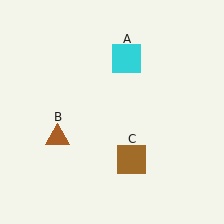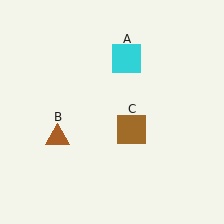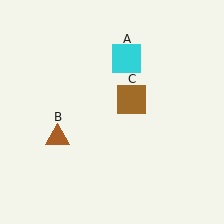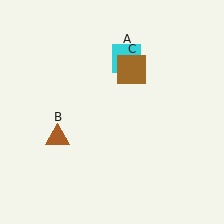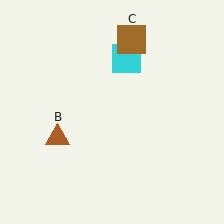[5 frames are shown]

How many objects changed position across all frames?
1 object changed position: brown square (object C).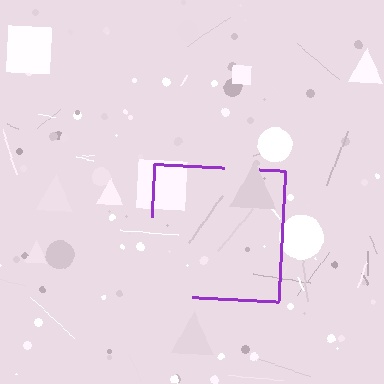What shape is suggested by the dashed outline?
The dashed outline suggests a square.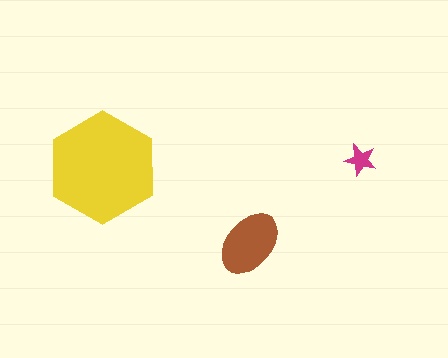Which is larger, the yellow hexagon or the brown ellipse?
The yellow hexagon.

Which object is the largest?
The yellow hexagon.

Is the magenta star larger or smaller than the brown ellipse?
Smaller.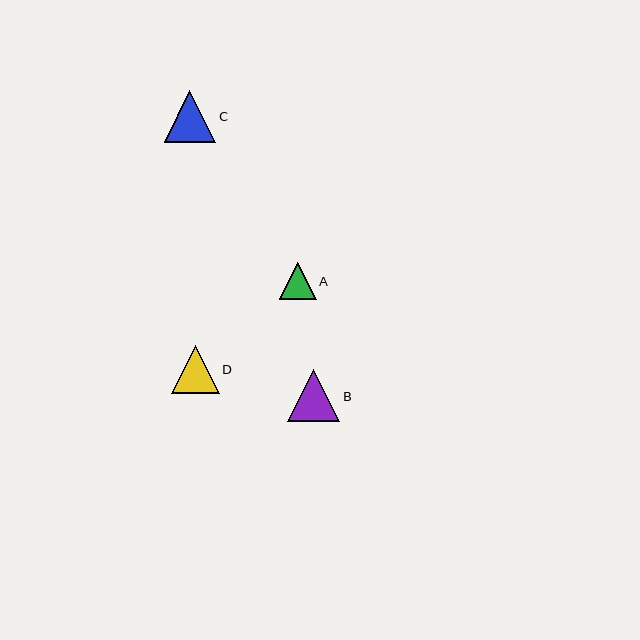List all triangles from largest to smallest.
From largest to smallest: B, C, D, A.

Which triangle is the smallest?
Triangle A is the smallest with a size of approximately 37 pixels.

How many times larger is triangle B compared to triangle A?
Triangle B is approximately 1.4 times the size of triangle A.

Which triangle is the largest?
Triangle B is the largest with a size of approximately 52 pixels.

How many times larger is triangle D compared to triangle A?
Triangle D is approximately 1.3 times the size of triangle A.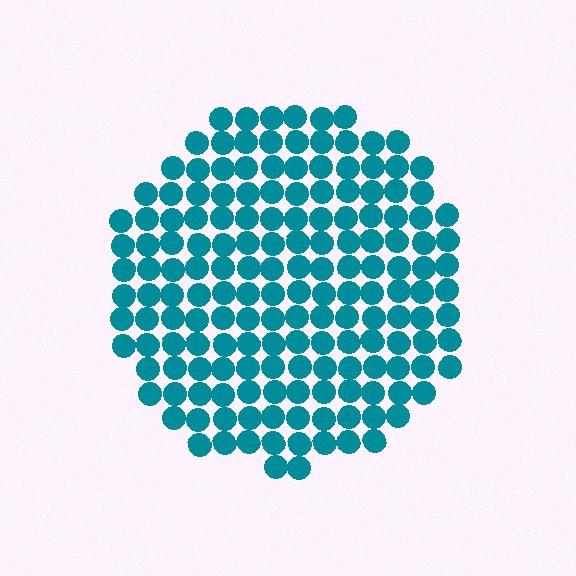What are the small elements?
The small elements are circles.